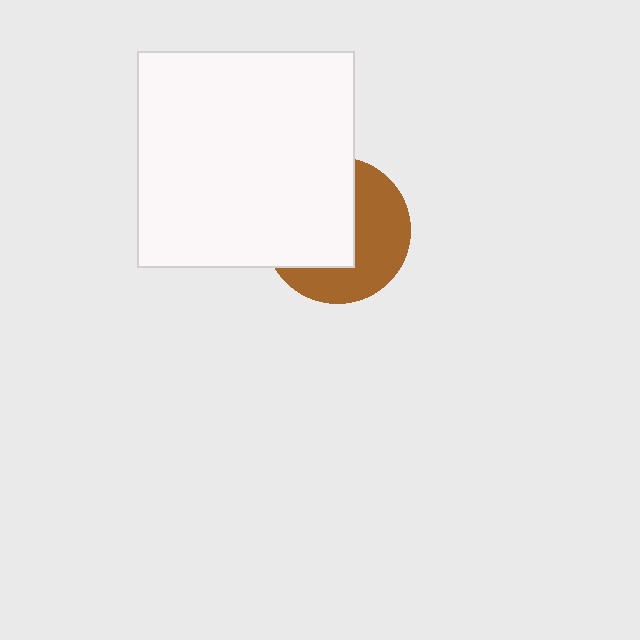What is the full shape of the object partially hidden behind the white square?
The partially hidden object is a brown circle.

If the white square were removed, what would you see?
You would see the complete brown circle.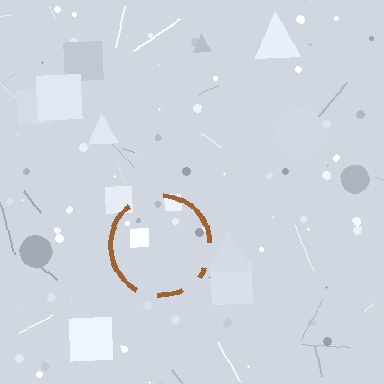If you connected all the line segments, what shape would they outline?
They would outline a circle.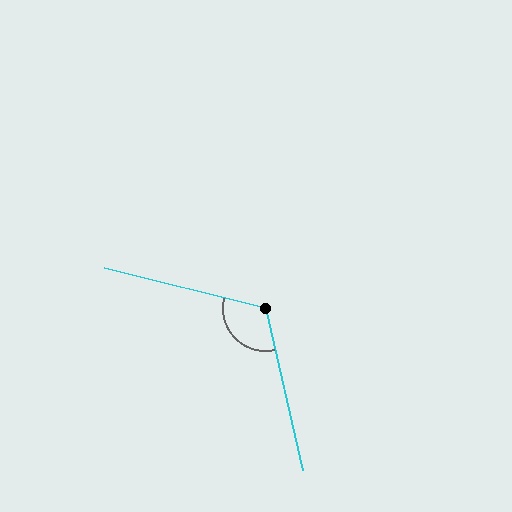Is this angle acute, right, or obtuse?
It is obtuse.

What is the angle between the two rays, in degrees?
Approximately 117 degrees.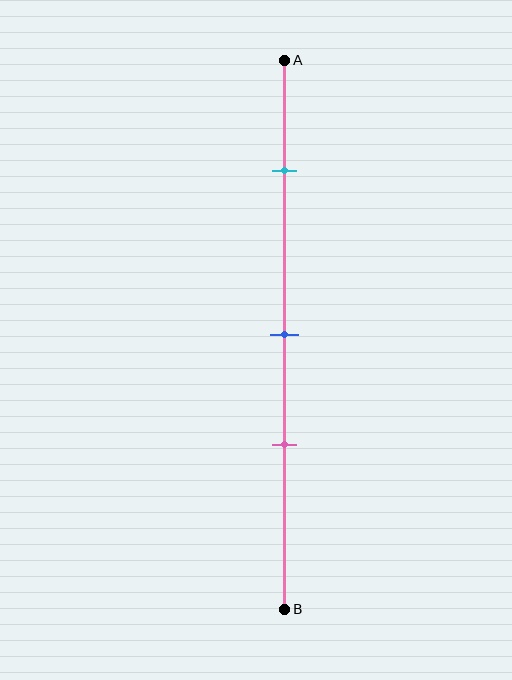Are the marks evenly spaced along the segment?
No, the marks are not evenly spaced.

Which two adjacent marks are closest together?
The blue and pink marks are the closest adjacent pair.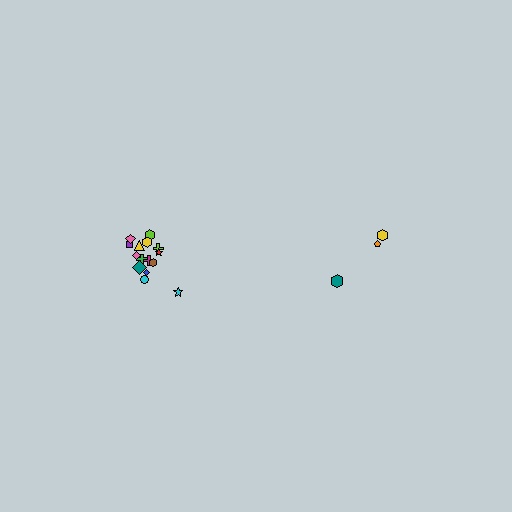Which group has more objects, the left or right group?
The left group.